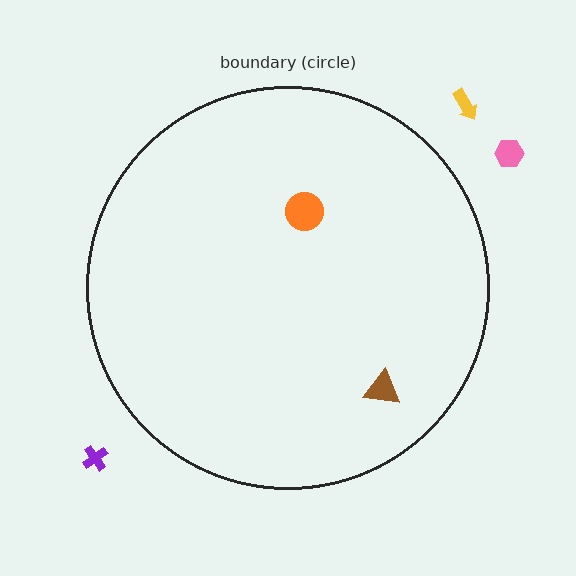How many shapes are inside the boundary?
2 inside, 3 outside.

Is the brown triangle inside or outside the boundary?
Inside.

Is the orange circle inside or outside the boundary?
Inside.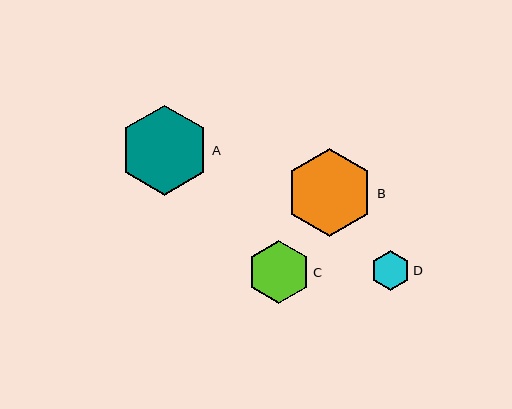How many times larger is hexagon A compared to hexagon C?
Hexagon A is approximately 1.4 times the size of hexagon C.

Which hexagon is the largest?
Hexagon A is the largest with a size of approximately 90 pixels.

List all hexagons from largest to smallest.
From largest to smallest: A, B, C, D.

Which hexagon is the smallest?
Hexagon D is the smallest with a size of approximately 39 pixels.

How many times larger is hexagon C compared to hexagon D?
Hexagon C is approximately 1.6 times the size of hexagon D.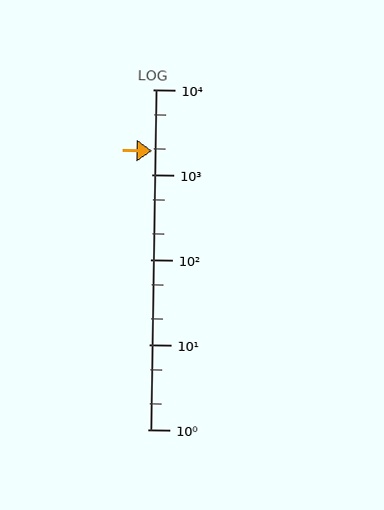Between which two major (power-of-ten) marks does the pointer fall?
The pointer is between 1000 and 10000.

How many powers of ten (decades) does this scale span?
The scale spans 4 decades, from 1 to 10000.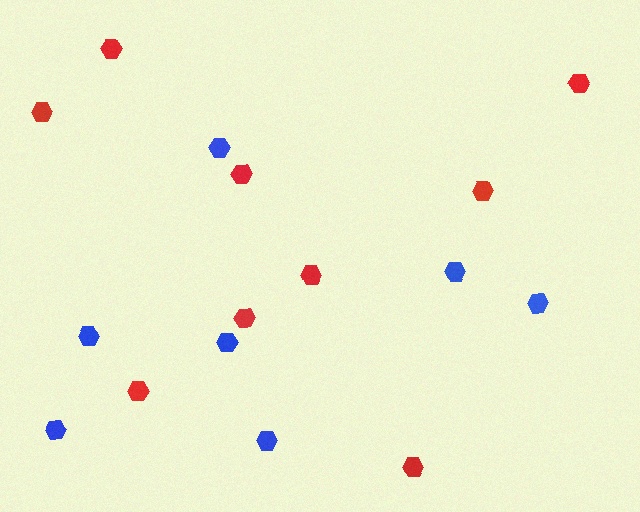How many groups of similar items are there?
There are 2 groups: one group of blue hexagons (7) and one group of red hexagons (9).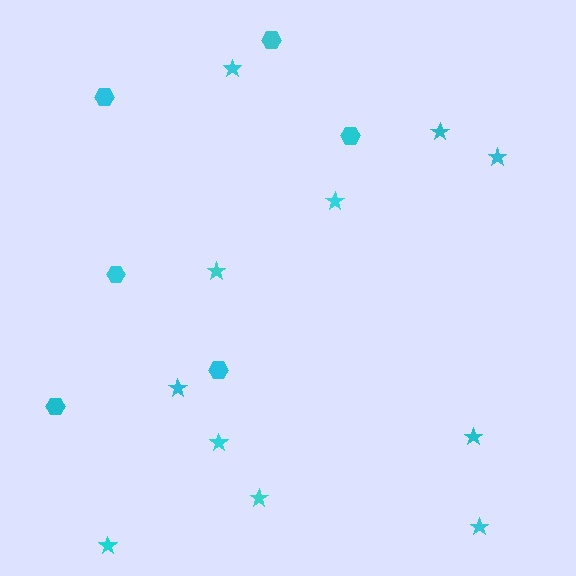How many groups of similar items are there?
There are 2 groups: one group of hexagons (6) and one group of stars (11).